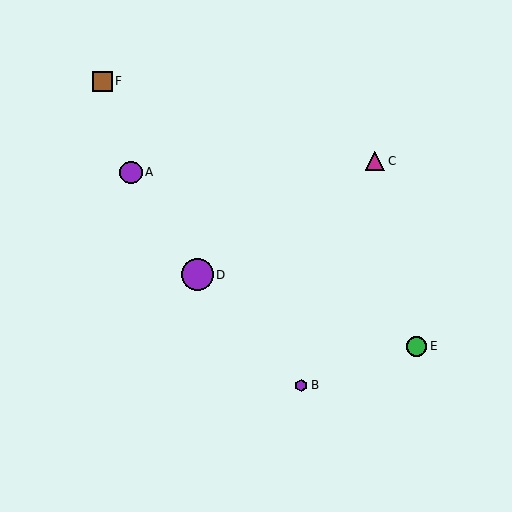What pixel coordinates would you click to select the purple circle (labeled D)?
Click at (197, 275) to select the purple circle D.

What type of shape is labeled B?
Shape B is a purple hexagon.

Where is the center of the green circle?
The center of the green circle is at (417, 347).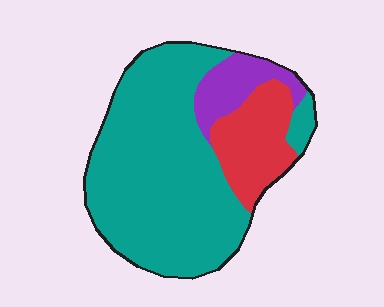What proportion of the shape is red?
Red covers roughly 20% of the shape.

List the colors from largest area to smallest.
From largest to smallest: teal, red, purple.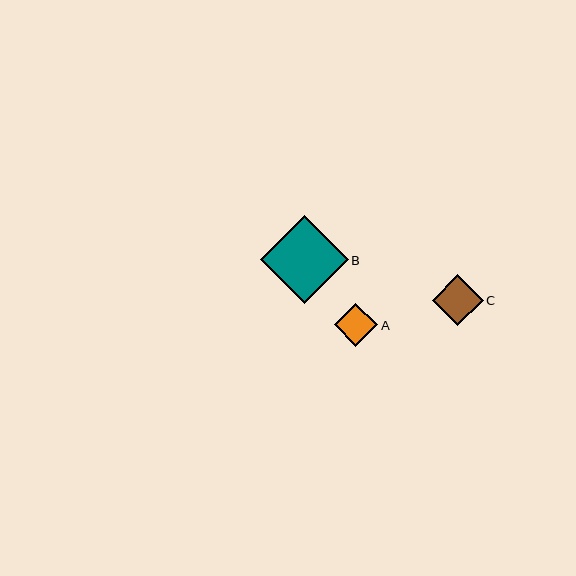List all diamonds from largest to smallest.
From largest to smallest: B, C, A.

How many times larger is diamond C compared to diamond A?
Diamond C is approximately 1.2 times the size of diamond A.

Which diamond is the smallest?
Diamond A is the smallest with a size of approximately 43 pixels.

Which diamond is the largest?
Diamond B is the largest with a size of approximately 88 pixels.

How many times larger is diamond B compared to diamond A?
Diamond B is approximately 2.0 times the size of diamond A.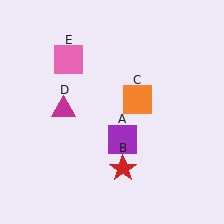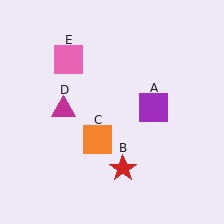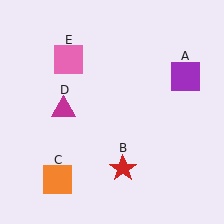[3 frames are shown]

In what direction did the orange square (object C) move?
The orange square (object C) moved down and to the left.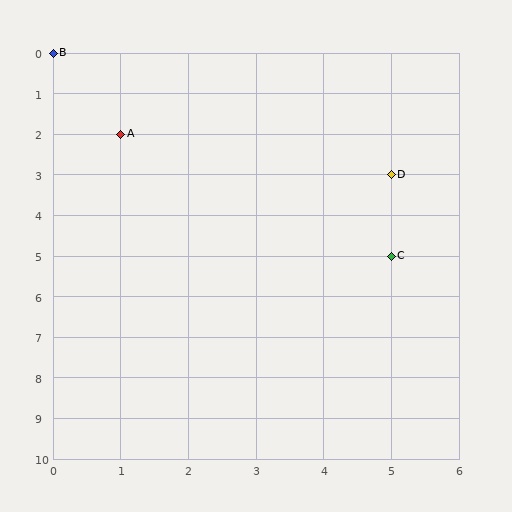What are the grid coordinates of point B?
Point B is at grid coordinates (0, 0).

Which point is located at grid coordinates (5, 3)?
Point D is at (5, 3).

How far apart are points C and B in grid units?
Points C and B are 5 columns and 5 rows apart (about 7.1 grid units diagonally).